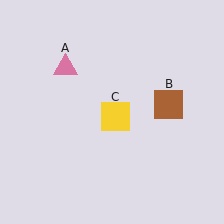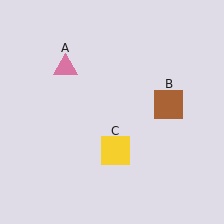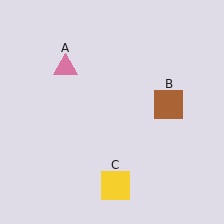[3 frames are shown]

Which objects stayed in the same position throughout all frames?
Pink triangle (object A) and brown square (object B) remained stationary.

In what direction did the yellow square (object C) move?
The yellow square (object C) moved down.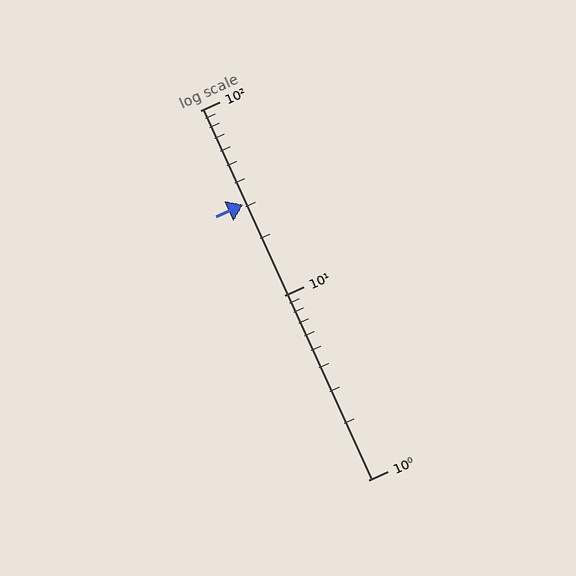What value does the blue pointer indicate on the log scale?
The pointer indicates approximately 31.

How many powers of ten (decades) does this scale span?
The scale spans 2 decades, from 1 to 100.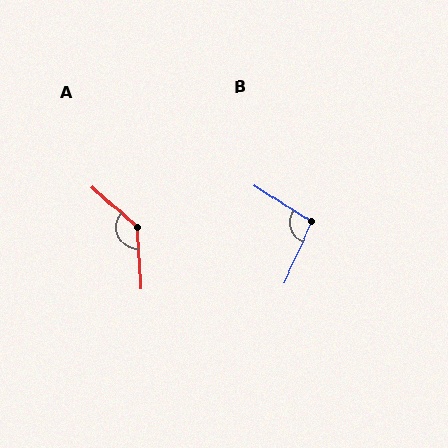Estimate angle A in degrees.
Approximately 134 degrees.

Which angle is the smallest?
B, at approximately 98 degrees.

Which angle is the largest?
A, at approximately 134 degrees.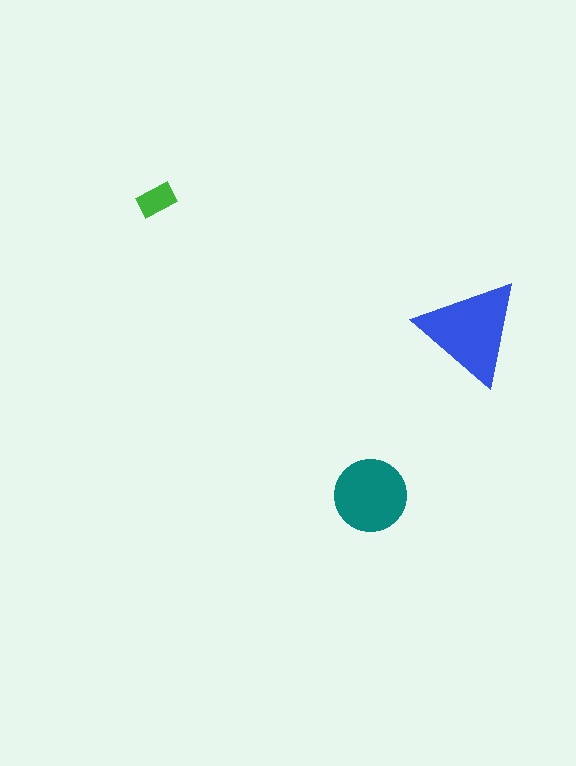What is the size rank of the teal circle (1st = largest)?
2nd.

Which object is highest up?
The green rectangle is topmost.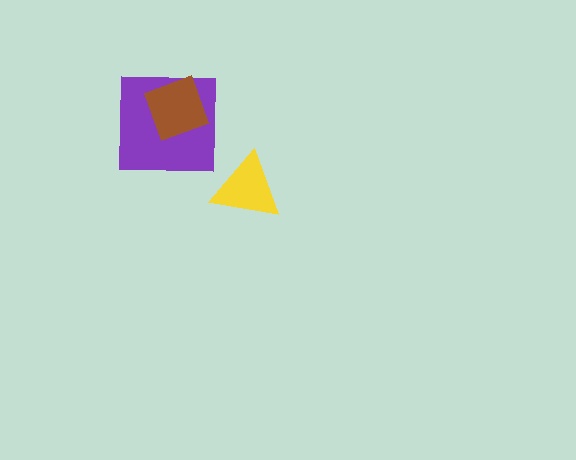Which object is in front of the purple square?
The brown diamond is in front of the purple square.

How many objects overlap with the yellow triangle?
0 objects overlap with the yellow triangle.